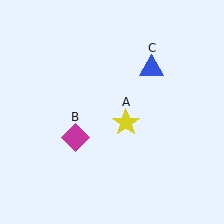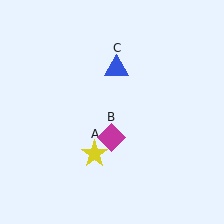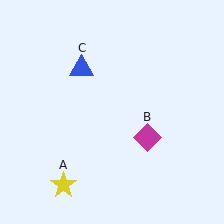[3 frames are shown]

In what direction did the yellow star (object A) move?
The yellow star (object A) moved down and to the left.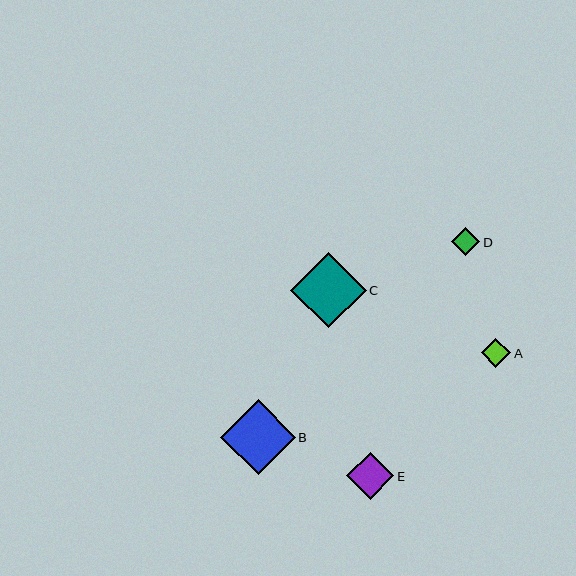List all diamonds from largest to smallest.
From largest to smallest: C, B, E, A, D.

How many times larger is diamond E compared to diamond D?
Diamond E is approximately 1.7 times the size of diamond D.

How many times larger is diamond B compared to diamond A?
Diamond B is approximately 2.5 times the size of diamond A.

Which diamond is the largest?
Diamond C is the largest with a size of approximately 76 pixels.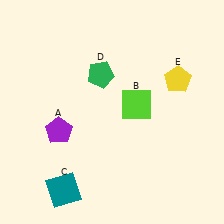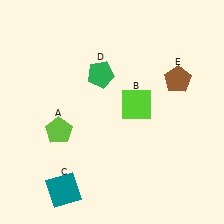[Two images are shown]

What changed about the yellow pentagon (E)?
In Image 1, E is yellow. In Image 2, it changed to brown.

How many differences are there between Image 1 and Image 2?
There are 2 differences between the two images.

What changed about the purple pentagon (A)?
In Image 1, A is purple. In Image 2, it changed to lime.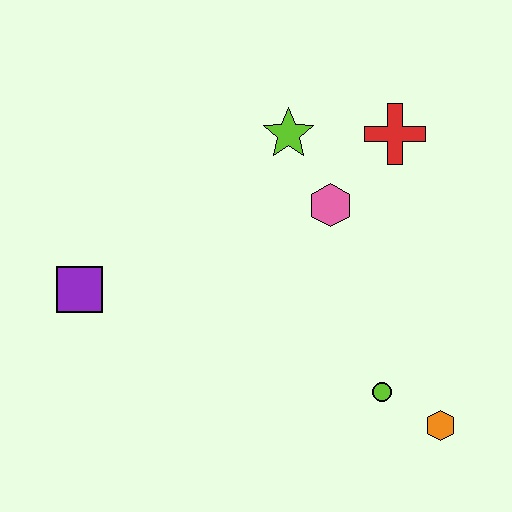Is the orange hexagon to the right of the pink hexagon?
Yes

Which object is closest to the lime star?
The pink hexagon is closest to the lime star.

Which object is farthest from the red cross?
The purple square is farthest from the red cross.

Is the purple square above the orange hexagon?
Yes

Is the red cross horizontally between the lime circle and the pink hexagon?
No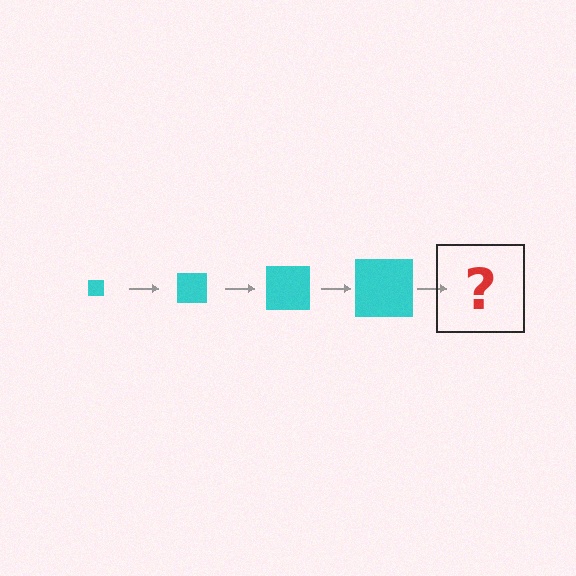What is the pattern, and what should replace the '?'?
The pattern is that the square gets progressively larger each step. The '?' should be a cyan square, larger than the previous one.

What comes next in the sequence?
The next element should be a cyan square, larger than the previous one.